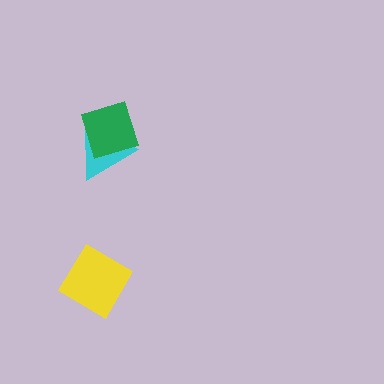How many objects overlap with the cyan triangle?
1 object overlaps with the cyan triangle.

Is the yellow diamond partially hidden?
No, no other shape covers it.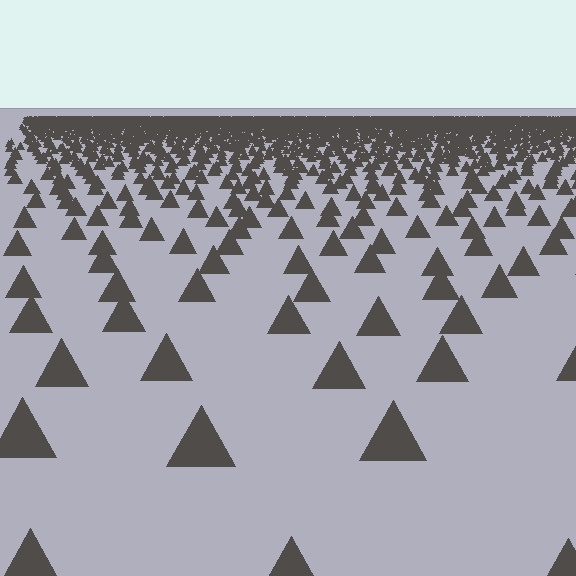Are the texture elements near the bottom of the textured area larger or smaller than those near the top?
Larger. Near the bottom, elements are closer to the viewer and appear at a bigger on-screen size.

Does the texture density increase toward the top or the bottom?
Density increases toward the top.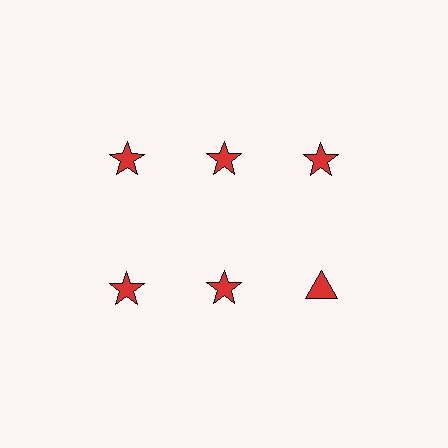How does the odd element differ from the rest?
It has a different shape: triangle instead of star.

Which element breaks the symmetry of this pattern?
The red triangle in the second row, center column breaks the symmetry. All other shapes are red stars.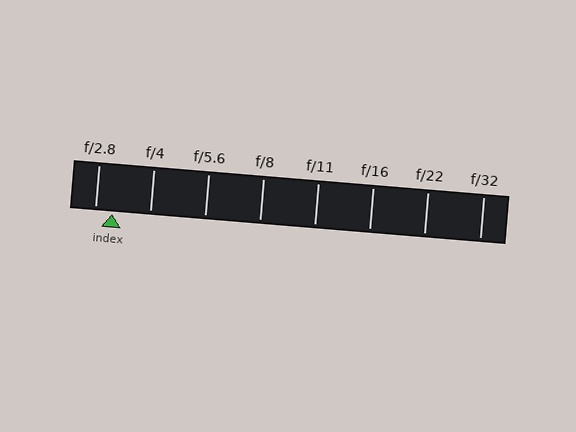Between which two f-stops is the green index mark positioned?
The index mark is between f/2.8 and f/4.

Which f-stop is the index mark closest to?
The index mark is closest to f/2.8.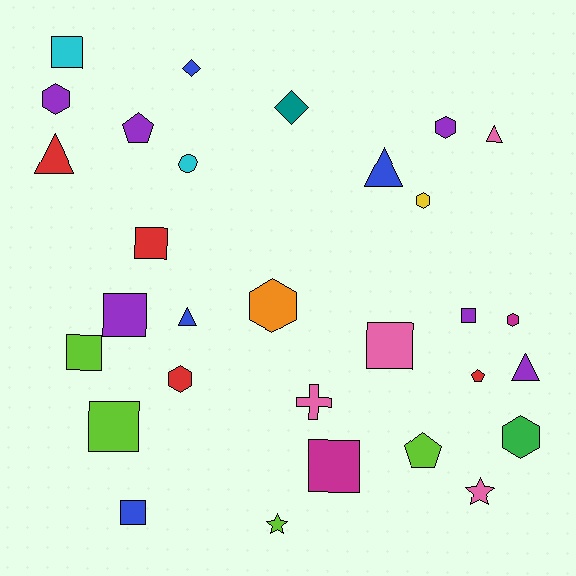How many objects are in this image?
There are 30 objects.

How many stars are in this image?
There are 2 stars.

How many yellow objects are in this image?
There is 1 yellow object.